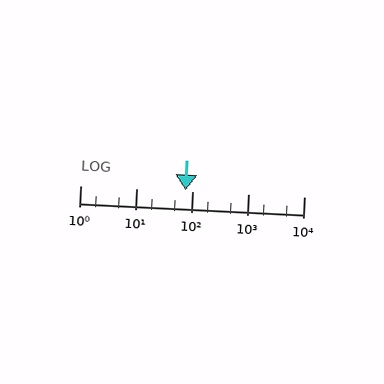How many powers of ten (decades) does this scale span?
The scale spans 4 decades, from 1 to 10000.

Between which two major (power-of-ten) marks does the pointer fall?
The pointer is between 10 and 100.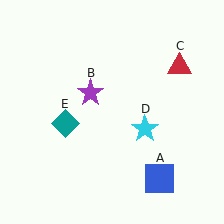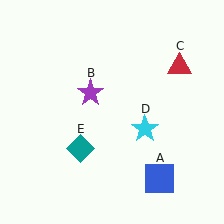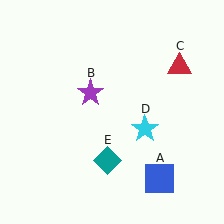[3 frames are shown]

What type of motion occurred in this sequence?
The teal diamond (object E) rotated counterclockwise around the center of the scene.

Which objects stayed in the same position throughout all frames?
Blue square (object A) and purple star (object B) and red triangle (object C) and cyan star (object D) remained stationary.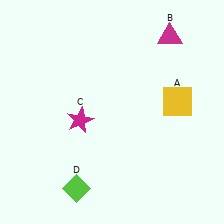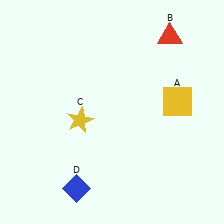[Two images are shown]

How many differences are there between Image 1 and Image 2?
There are 3 differences between the two images.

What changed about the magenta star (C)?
In Image 1, C is magenta. In Image 2, it changed to yellow.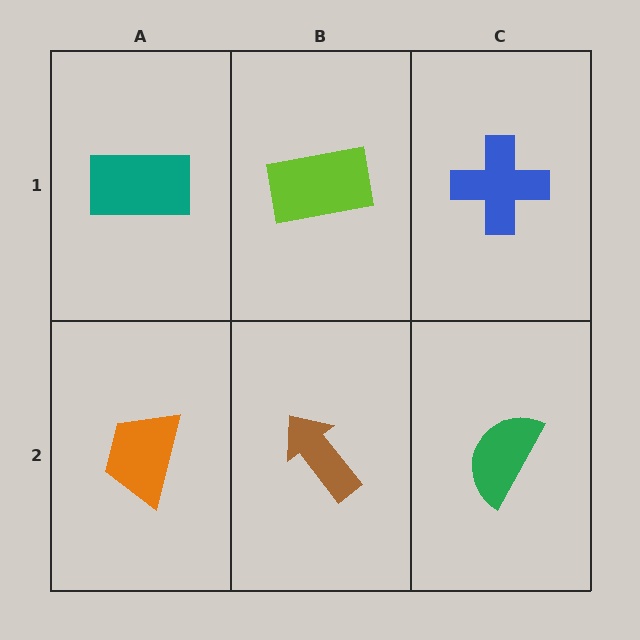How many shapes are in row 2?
3 shapes.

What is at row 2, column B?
A brown arrow.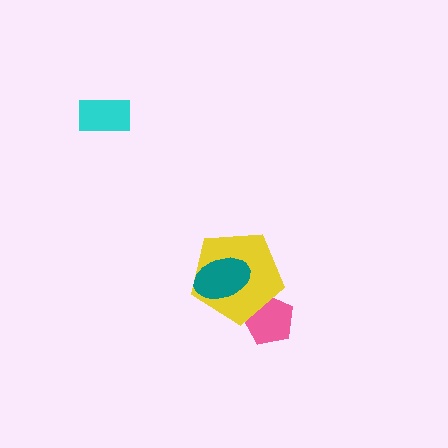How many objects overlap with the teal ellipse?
1 object overlaps with the teal ellipse.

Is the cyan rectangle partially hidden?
No, no other shape covers it.